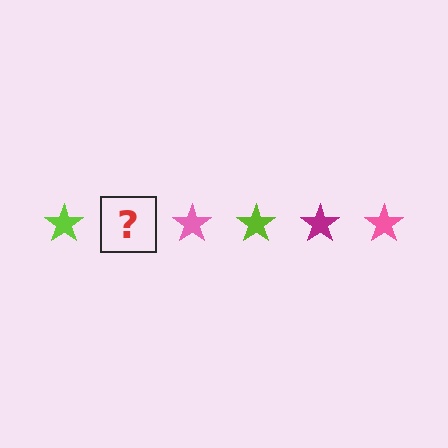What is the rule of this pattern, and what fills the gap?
The rule is that the pattern cycles through lime, magenta, pink stars. The gap should be filled with a magenta star.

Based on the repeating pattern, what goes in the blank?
The blank should be a magenta star.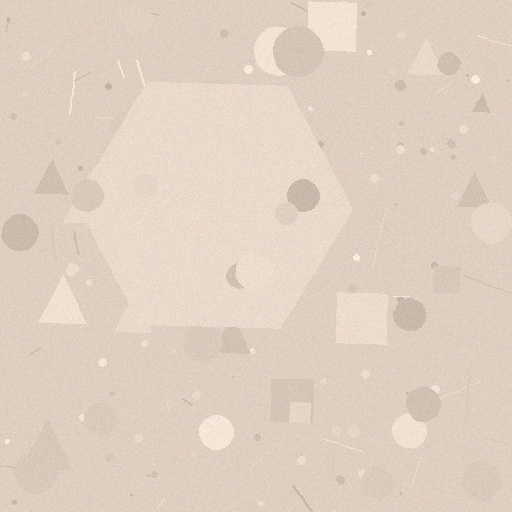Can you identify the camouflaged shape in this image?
The camouflaged shape is a hexagon.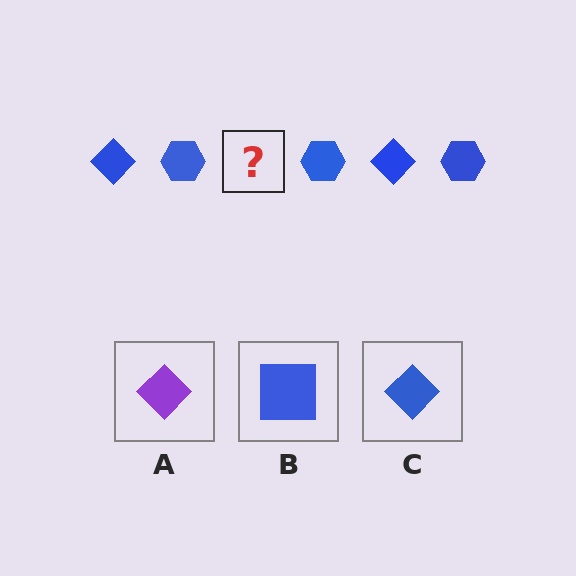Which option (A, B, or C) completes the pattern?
C.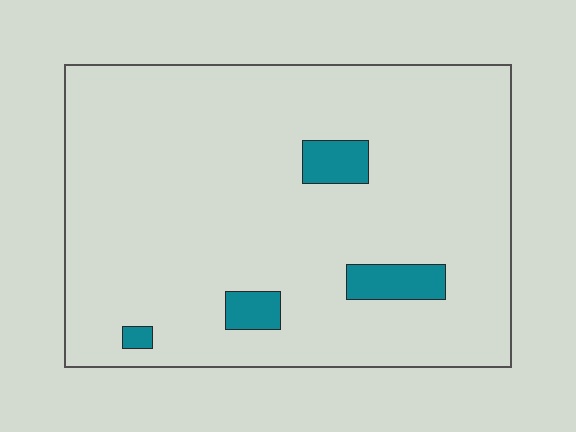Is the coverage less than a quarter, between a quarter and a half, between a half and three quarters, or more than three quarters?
Less than a quarter.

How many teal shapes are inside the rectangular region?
4.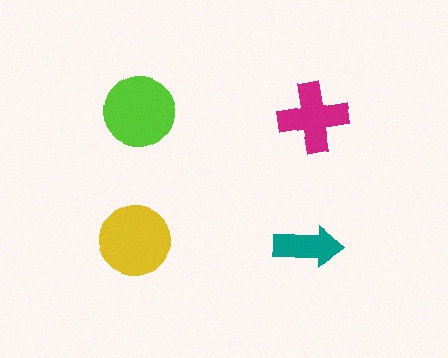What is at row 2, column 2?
A teal arrow.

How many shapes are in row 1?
2 shapes.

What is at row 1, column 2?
A magenta cross.